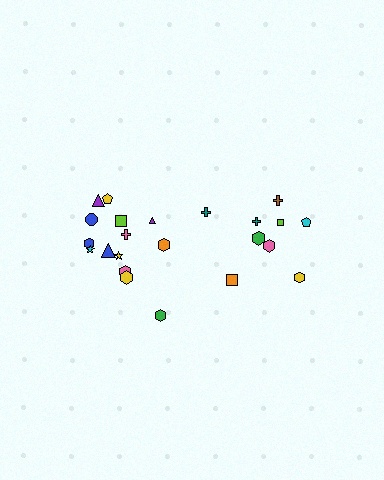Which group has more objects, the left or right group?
The left group.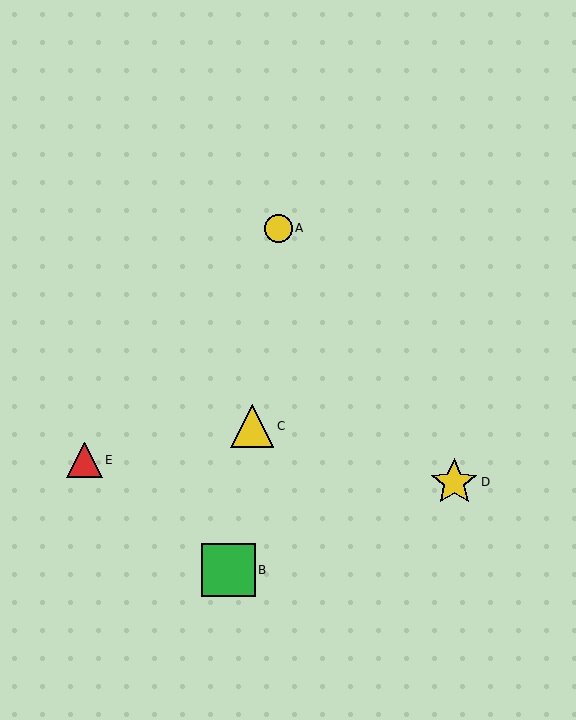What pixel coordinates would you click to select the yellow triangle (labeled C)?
Click at (252, 426) to select the yellow triangle C.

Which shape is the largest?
The green square (labeled B) is the largest.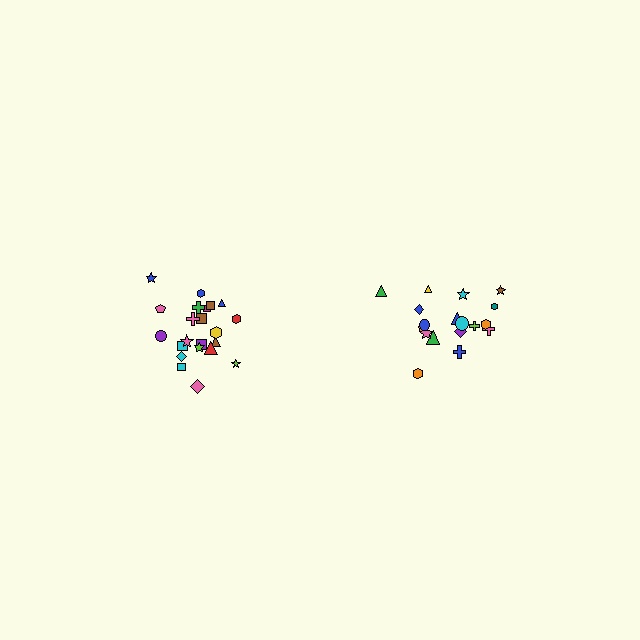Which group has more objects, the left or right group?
The left group.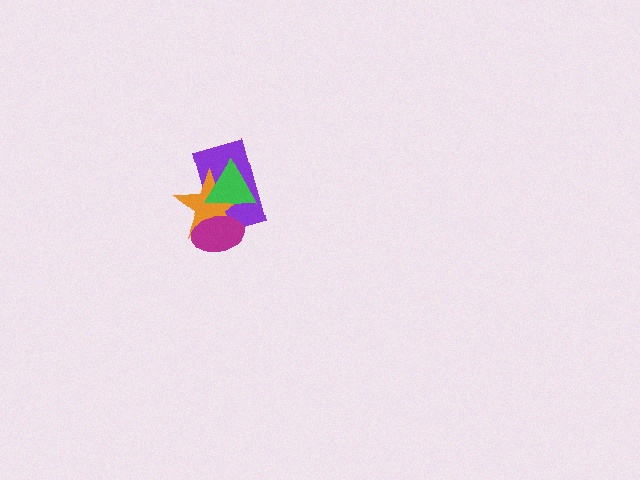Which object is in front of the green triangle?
The magenta ellipse is in front of the green triangle.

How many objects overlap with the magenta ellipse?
3 objects overlap with the magenta ellipse.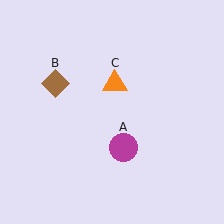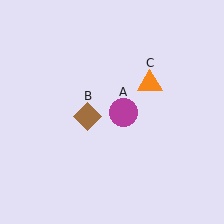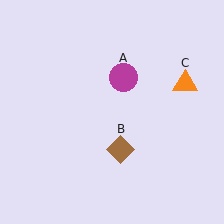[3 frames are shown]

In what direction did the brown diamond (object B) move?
The brown diamond (object B) moved down and to the right.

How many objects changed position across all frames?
3 objects changed position: magenta circle (object A), brown diamond (object B), orange triangle (object C).